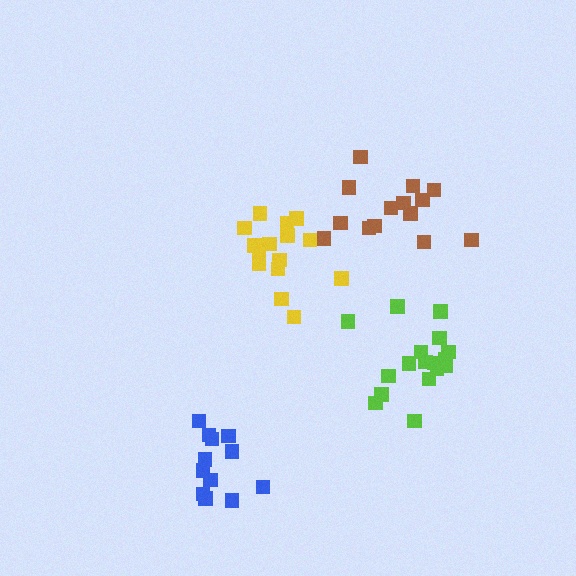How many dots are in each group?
Group 1: 17 dots, Group 2: 12 dots, Group 3: 14 dots, Group 4: 15 dots (58 total).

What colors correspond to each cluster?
The clusters are colored: lime, blue, brown, yellow.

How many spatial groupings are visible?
There are 4 spatial groupings.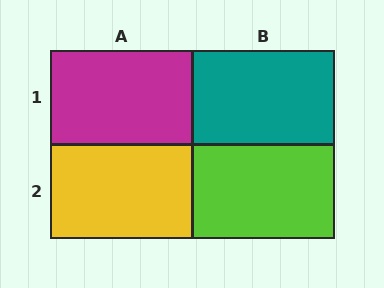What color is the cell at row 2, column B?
Lime.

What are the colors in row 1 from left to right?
Magenta, teal.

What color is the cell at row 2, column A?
Yellow.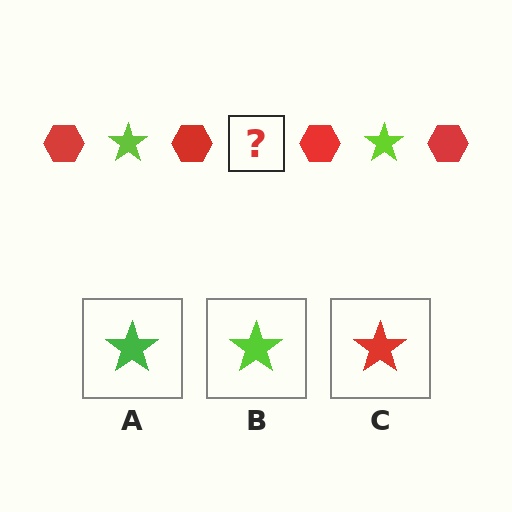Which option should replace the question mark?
Option B.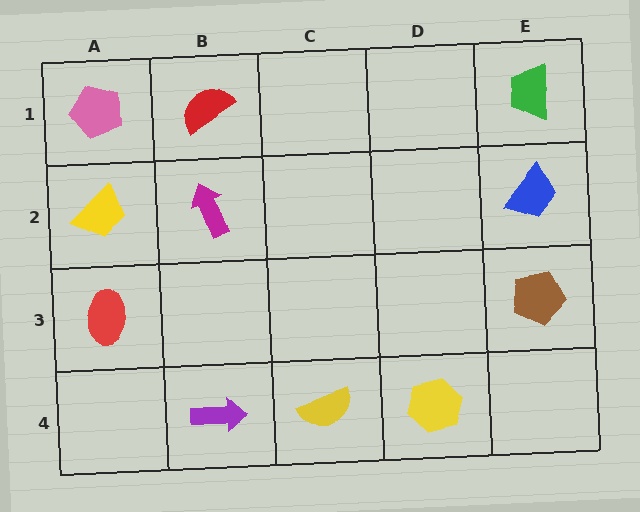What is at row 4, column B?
A purple arrow.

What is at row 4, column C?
A yellow semicircle.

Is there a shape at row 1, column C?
No, that cell is empty.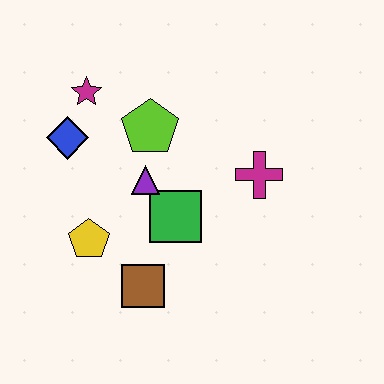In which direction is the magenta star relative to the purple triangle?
The magenta star is above the purple triangle.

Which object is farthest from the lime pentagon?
The brown square is farthest from the lime pentagon.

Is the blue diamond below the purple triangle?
No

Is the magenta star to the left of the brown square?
Yes